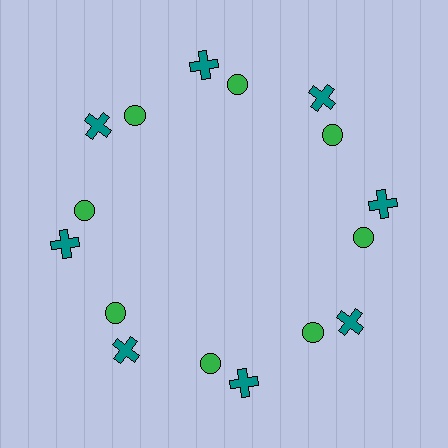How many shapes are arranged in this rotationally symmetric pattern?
There are 16 shapes, arranged in 8 groups of 2.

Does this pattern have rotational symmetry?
Yes, this pattern has 8-fold rotational symmetry. It looks the same after rotating 45 degrees around the center.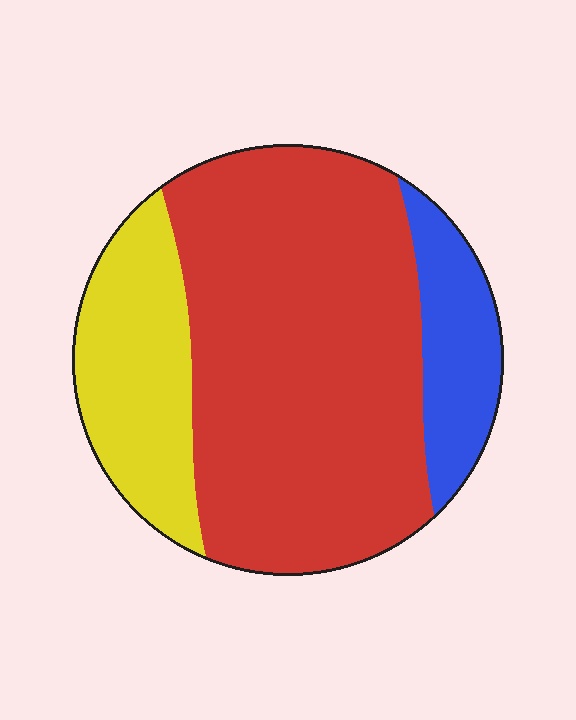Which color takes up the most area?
Red, at roughly 65%.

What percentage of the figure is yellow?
Yellow takes up about one fifth (1/5) of the figure.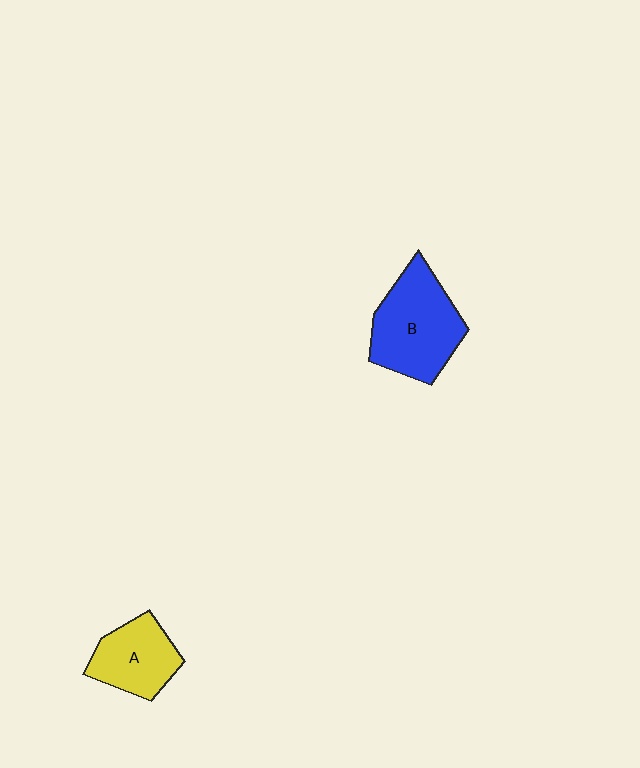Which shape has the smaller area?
Shape A (yellow).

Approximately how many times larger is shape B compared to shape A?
Approximately 1.5 times.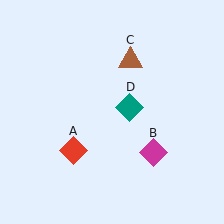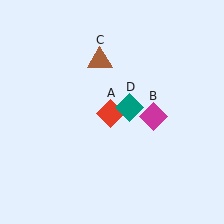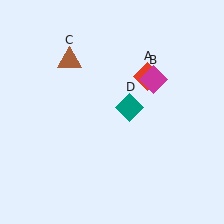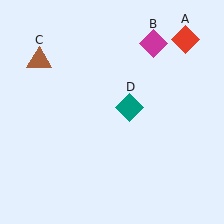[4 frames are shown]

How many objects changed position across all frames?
3 objects changed position: red diamond (object A), magenta diamond (object B), brown triangle (object C).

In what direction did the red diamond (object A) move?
The red diamond (object A) moved up and to the right.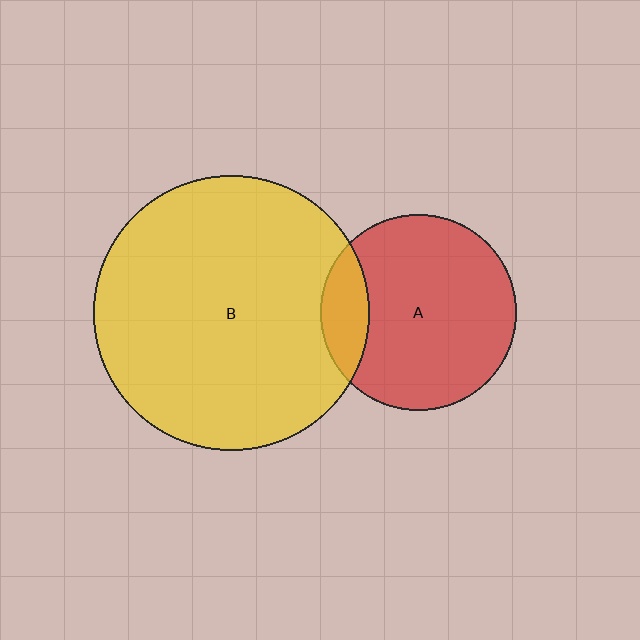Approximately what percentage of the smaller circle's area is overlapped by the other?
Approximately 15%.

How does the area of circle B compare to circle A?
Approximately 2.0 times.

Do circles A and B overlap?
Yes.